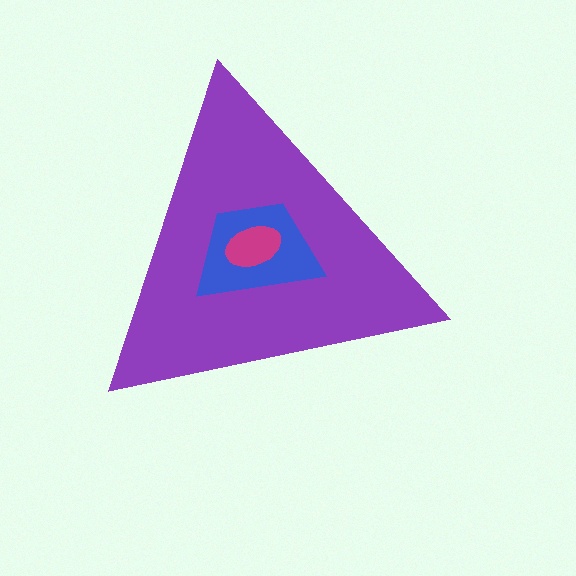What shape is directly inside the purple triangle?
The blue trapezoid.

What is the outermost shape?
The purple triangle.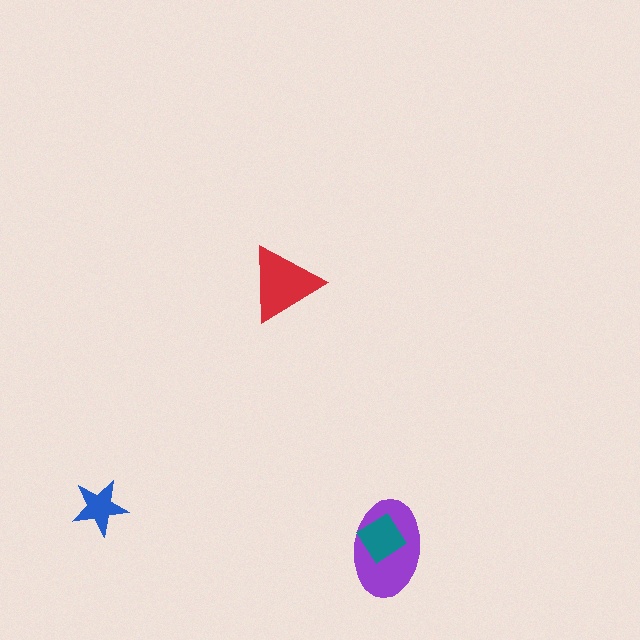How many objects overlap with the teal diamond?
1 object overlaps with the teal diamond.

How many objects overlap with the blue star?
0 objects overlap with the blue star.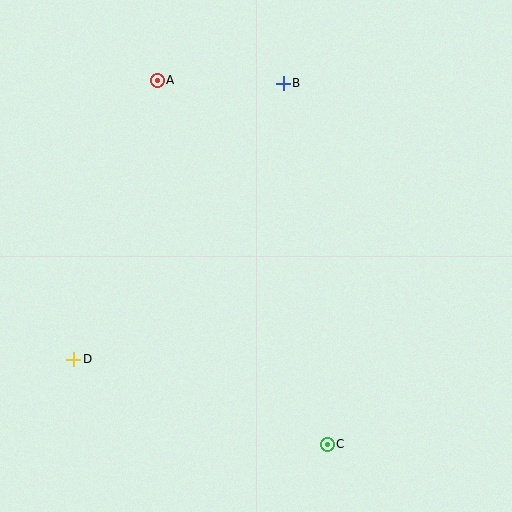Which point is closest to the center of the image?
Point B at (283, 83) is closest to the center.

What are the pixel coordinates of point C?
Point C is at (327, 444).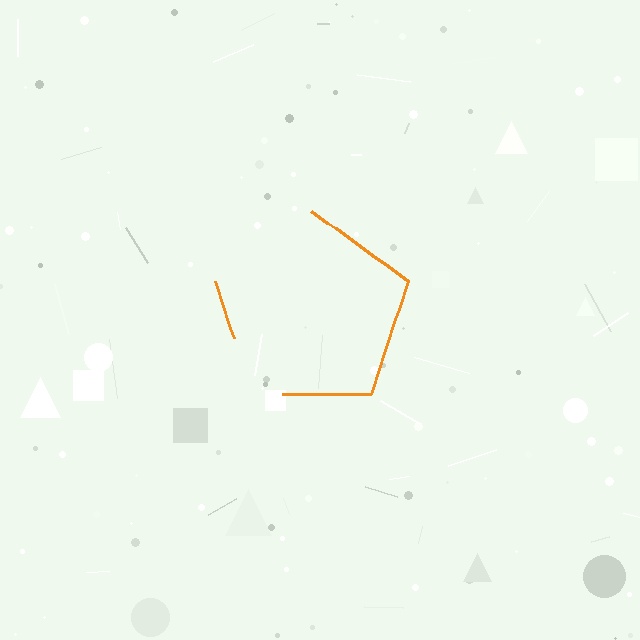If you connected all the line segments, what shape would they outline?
They would outline a pentagon.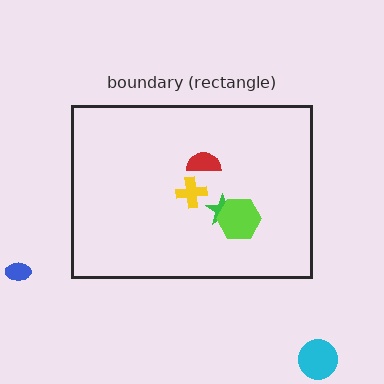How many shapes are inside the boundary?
4 inside, 2 outside.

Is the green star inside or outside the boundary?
Inside.